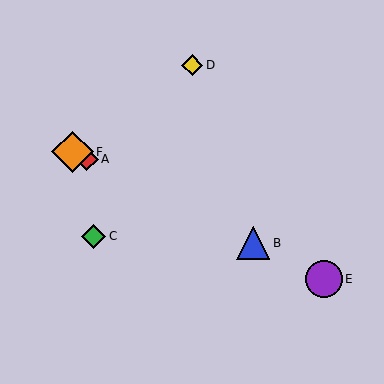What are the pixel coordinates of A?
Object A is at (87, 159).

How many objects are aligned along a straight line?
4 objects (A, B, E, F) are aligned along a straight line.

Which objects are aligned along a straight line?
Objects A, B, E, F are aligned along a straight line.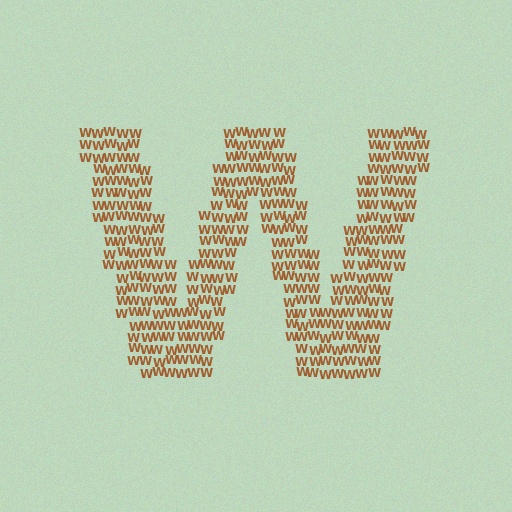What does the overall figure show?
The overall figure shows the letter W.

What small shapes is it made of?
It is made of small letter W's.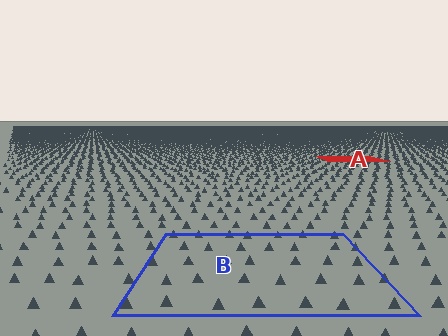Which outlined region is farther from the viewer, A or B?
Region A is farther from the viewer — the texture elements inside it appear smaller and more densely packed.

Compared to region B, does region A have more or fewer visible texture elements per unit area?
Region A has more texture elements per unit area — they are packed more densely because it is farther away.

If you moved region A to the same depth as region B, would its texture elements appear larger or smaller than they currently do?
They would appear larger. At a closer depth, the same texture elements are projected at a bigger on-screen size.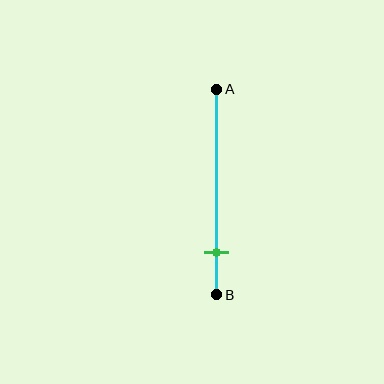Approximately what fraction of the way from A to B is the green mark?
The green mark is approximately 80% of the way from A to B.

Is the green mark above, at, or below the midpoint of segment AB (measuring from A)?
The green mark is below the midpoint of segment AB.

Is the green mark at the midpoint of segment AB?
No, the mark is at about 80% from A, not at the 50% midpoint.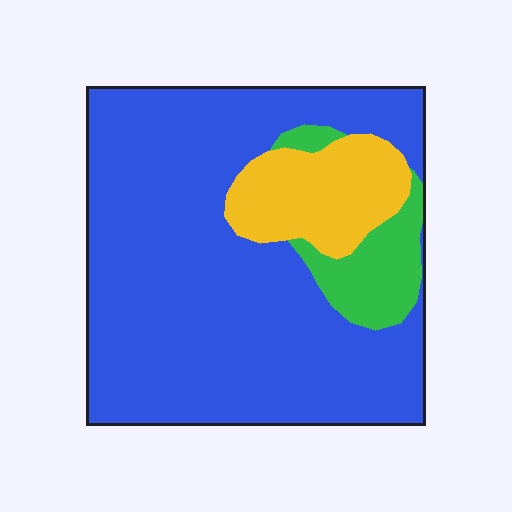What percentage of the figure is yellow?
Yellow takes up about one eighth (1/8) of the figure.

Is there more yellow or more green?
Yellow.